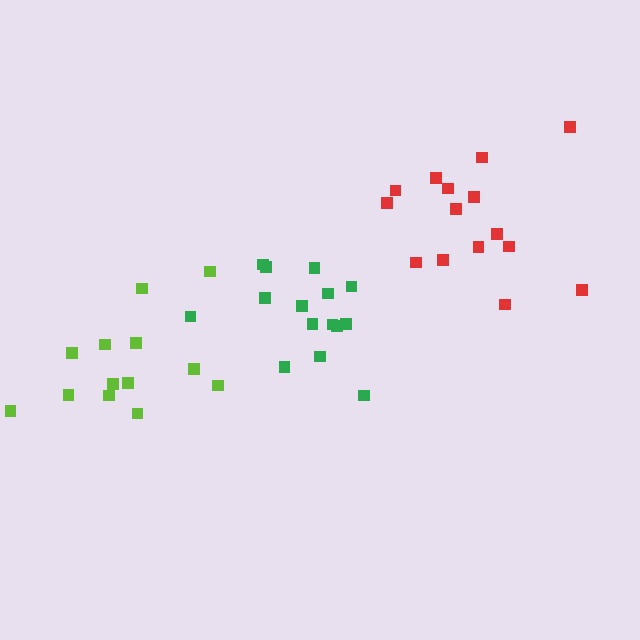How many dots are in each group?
Group 1: 15 dots, Group 2: 13 dots, Group 3: 15 dots (43 total).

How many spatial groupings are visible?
There are 3 spatial groupings.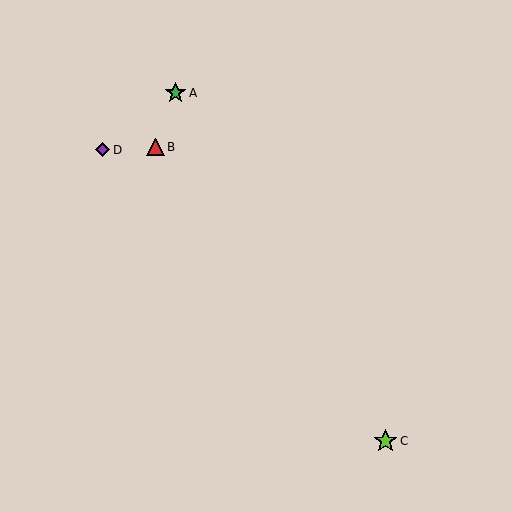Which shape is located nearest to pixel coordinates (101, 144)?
The purple diamond (labeled D) at (103, 150) is nearest to that location.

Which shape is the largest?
The lime star (labeled C) is the largest.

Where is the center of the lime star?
The center of the lime star is at (386, 441).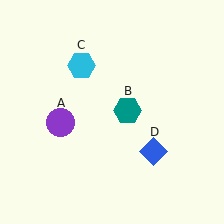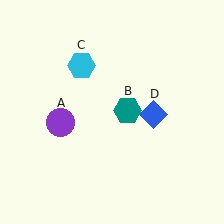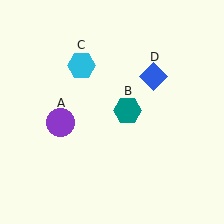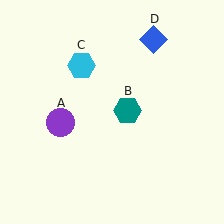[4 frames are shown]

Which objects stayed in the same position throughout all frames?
Purple circle (object A) and teal hexagon (object B) and cyan hexagon (object C) remained stationary.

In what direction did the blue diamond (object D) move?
The blue diamond (object D) moved up.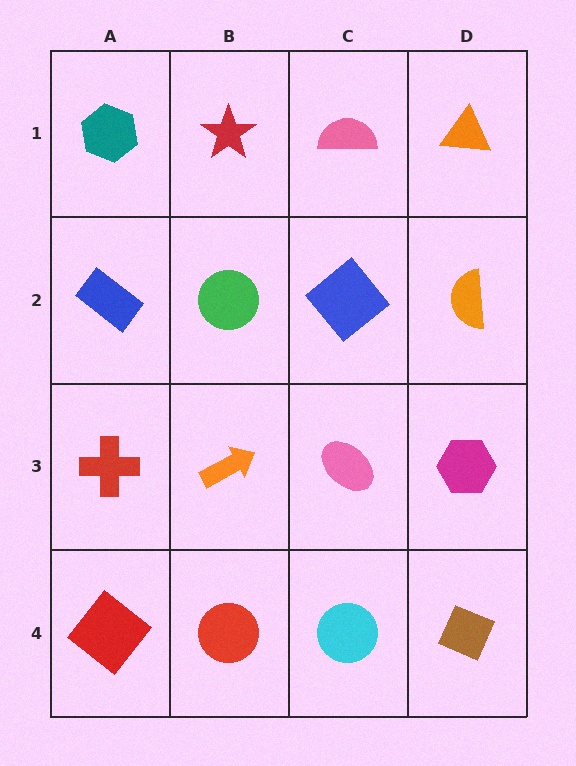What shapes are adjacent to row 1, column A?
A blue rectangle (row 2, column A), a red star (row 1, column B).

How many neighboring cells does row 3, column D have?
3.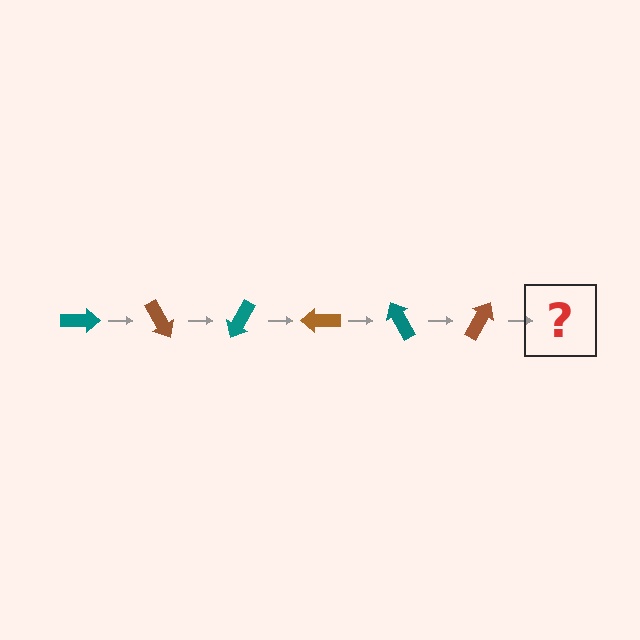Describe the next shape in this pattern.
It should be a teal arrow, rotated 360 degrees from the start.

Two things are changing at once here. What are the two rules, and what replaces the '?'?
The two rules are that it rotates 60 degrees each step and the color cycles through teal and brown. The '?' should be a teal arrow, rotated 360 degrees from the start.